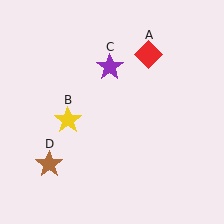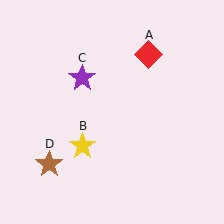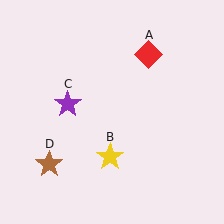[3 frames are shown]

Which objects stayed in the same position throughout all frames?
Red diamond (object A) and brown star (object D) remained stationary.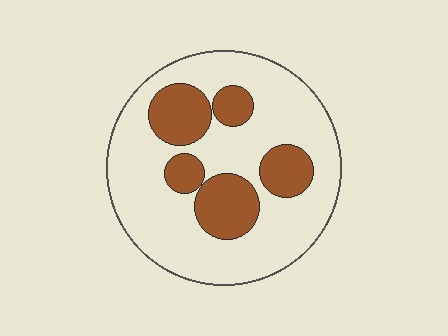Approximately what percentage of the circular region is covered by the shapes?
Approximately 25%.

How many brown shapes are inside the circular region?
5.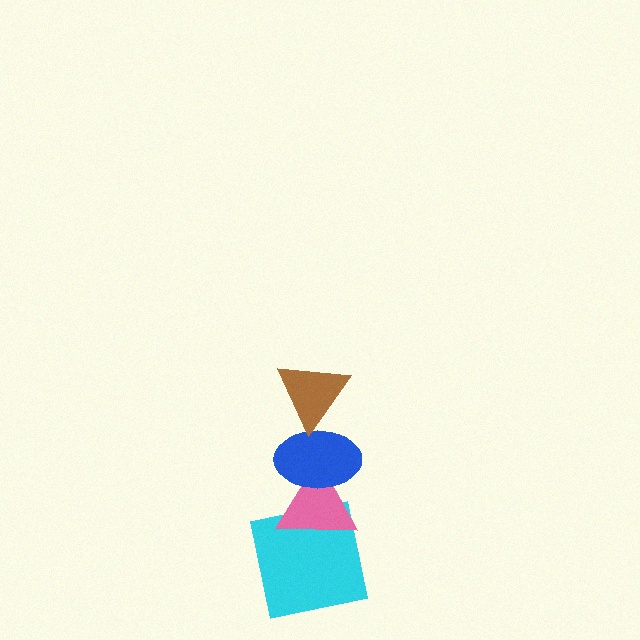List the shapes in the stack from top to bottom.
From top to bottom: the brown triangle, the blue ellipse, the pink triangle, the cyan square.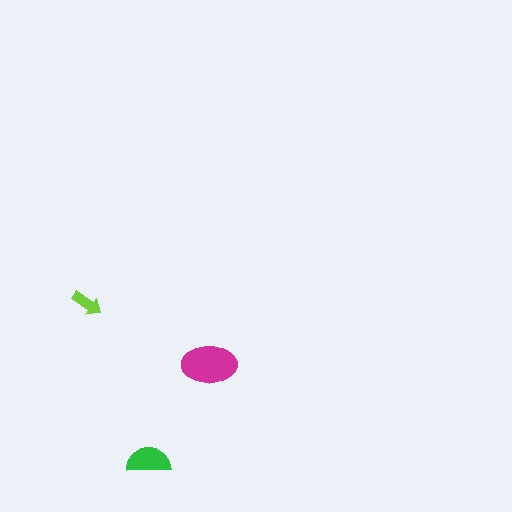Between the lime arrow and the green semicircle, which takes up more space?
The green semicircle.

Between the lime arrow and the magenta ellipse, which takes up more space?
The magenta ellipse.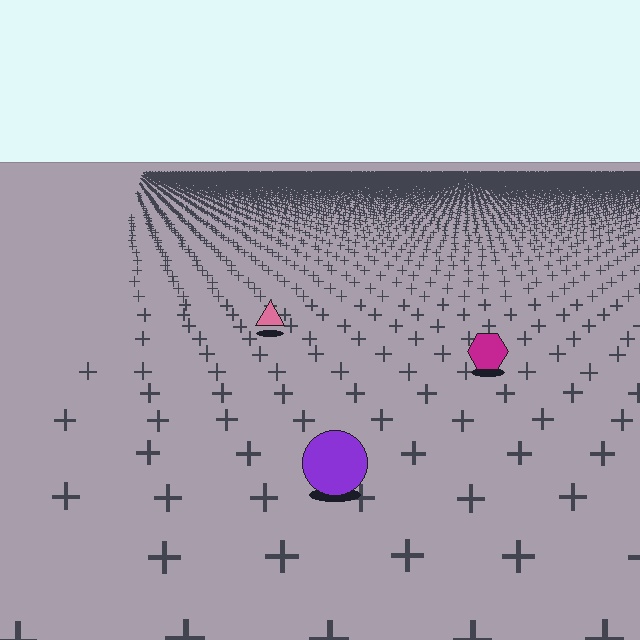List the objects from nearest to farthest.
From nearest to farthest: the purple circle, the magenta hexagon, the pink triangle.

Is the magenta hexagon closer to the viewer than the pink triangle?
Yes. The magenta hexagon is closer — you can tell from the texture gradient: the ground texture is coarser near it.